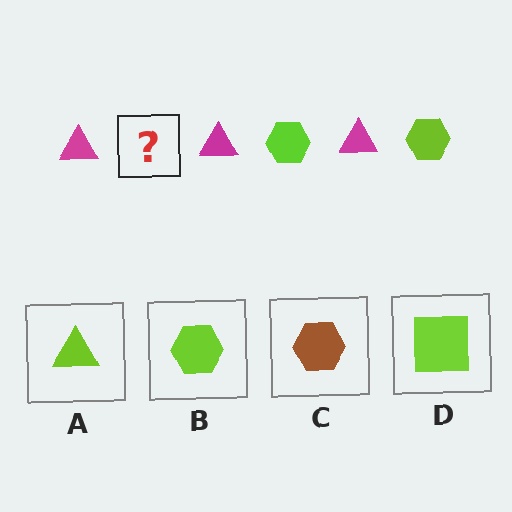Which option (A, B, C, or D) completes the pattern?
B.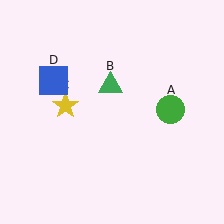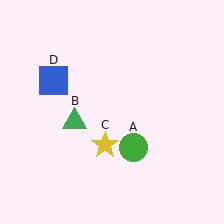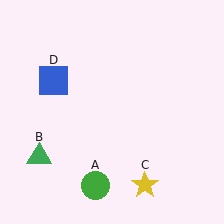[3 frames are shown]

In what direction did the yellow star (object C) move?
The yellow star (object C) moved down and to the right.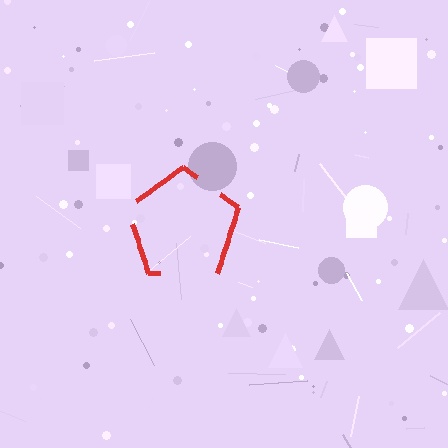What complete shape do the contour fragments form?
The contour fragments form a pentagon.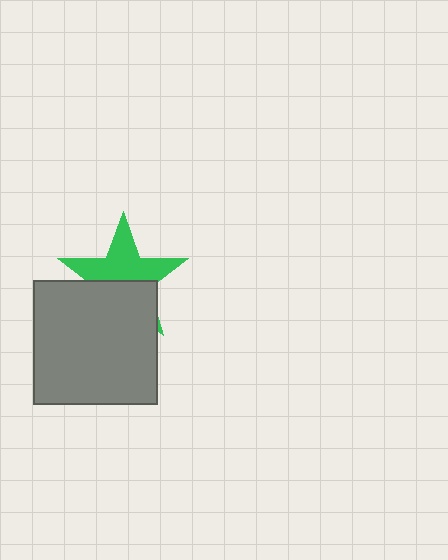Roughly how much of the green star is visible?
About half of it is visible (roughly 55%).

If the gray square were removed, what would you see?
You would see the complete green star.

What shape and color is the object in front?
The object in front is a gray square.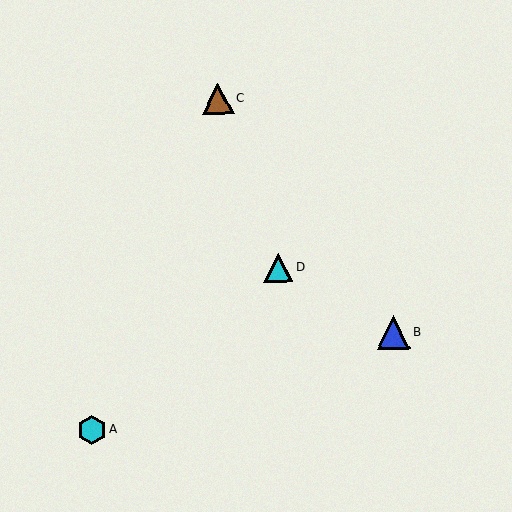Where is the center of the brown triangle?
The center of the brown triangle is at (218, 98).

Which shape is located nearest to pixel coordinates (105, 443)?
The cyan hexagon (labeled A) at (92, 430) is nearest to that location.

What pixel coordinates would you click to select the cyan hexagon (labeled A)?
Click at (92, 430) to select the cyan hexagon A.